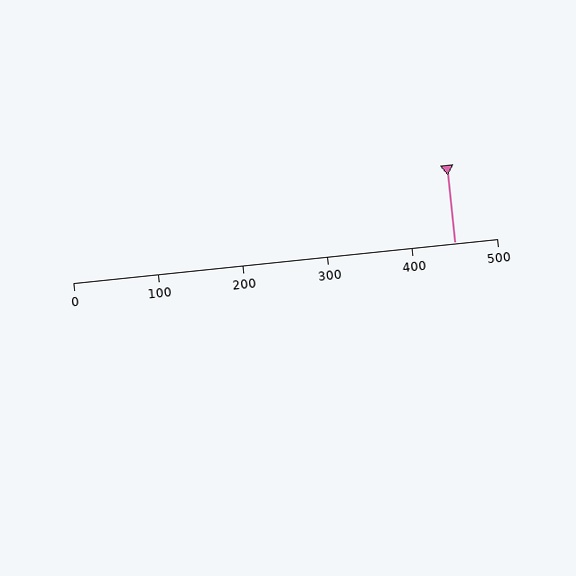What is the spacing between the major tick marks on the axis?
The major ticks are spaced 100 apart.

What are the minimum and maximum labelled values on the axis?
The axis runs from 0 to 500.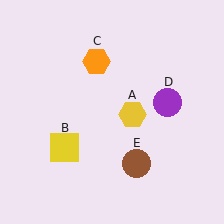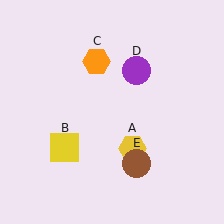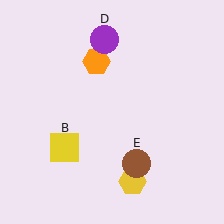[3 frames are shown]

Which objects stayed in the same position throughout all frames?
Yellow square (object B) and orange hexagon (object C) and brown circle (object E) remained stationary.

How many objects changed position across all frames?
2 objects changed position: yellow hexagon (object A), purple circle (object D).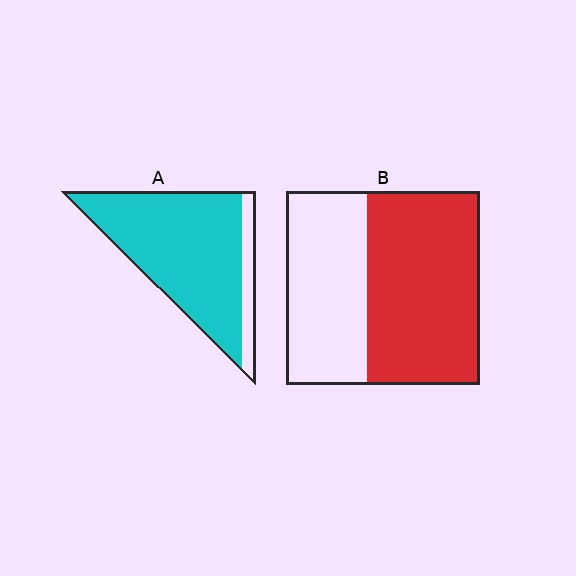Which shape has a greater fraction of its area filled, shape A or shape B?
Shape A.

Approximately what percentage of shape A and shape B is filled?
A is approximately 85% and B is approximately 60%.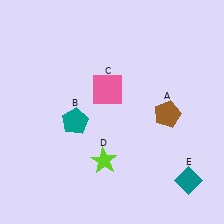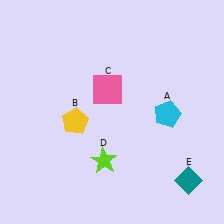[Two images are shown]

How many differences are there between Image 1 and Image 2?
There are 2 differences between the two images.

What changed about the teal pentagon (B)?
In Image 1, B is teal. In Image 2, it changed to yellow.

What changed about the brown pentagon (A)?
In Image 1, A is brown. In Image 2, it changed to cyan.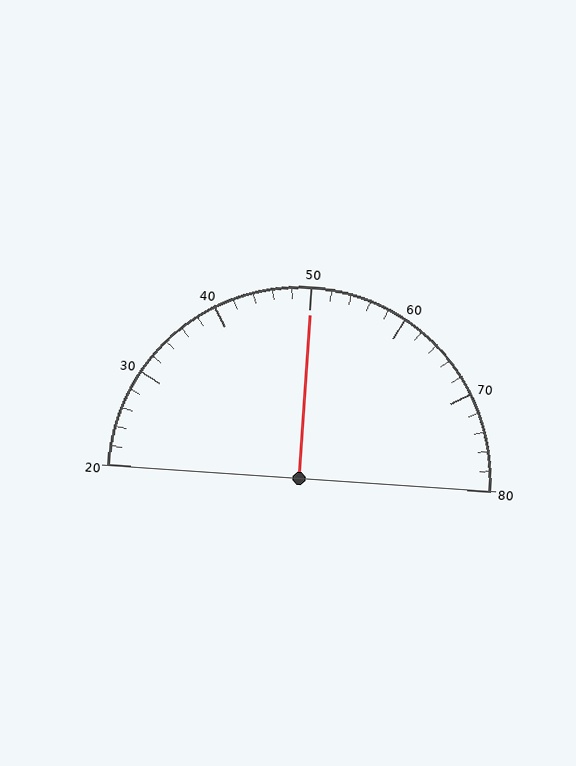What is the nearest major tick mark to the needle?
The nearest major tick mark is 50.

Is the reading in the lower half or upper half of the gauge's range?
The reading is in the upper half of the range (20 to 80).